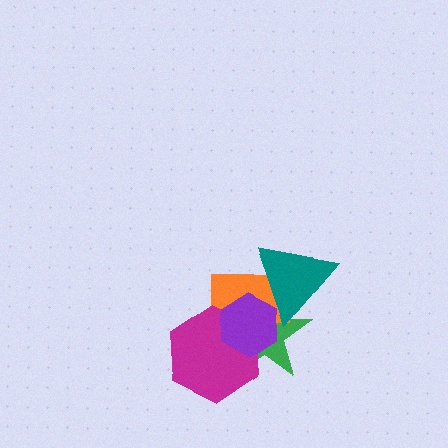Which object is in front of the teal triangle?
The purple hexagon is in front of the teal triangle.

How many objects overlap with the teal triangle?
3 objects overlap with the teal triangle.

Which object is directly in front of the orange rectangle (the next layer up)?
The magenta hexagon is directly in front of the orange rectangle.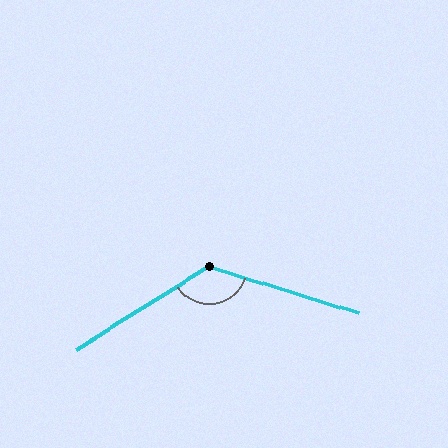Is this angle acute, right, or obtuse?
It is obtuse.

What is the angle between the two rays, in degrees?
Approximately 131 degrees.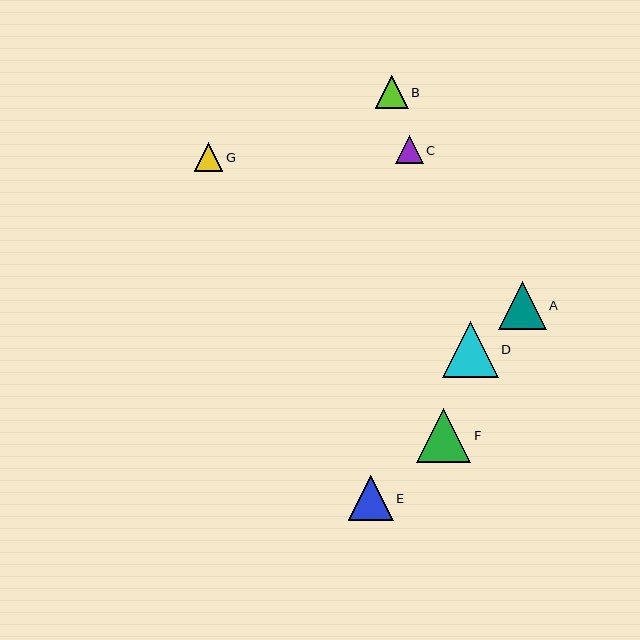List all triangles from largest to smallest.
From largest to smallest: D, F, A, E, B, G, C.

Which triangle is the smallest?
Triangle C is the smallest with a size of approximately 28 pixels.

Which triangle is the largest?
Triangle D is the largest with a size of approximately 56 pixels.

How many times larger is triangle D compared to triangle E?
Triangle D is approximately 1.2 times the size of triangle E.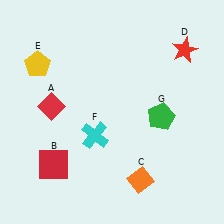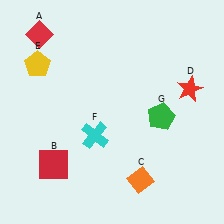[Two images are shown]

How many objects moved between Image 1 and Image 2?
2 objects moved between the two images.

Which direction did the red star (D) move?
The red star (D) moved down.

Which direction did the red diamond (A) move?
The red diamond (A) moved up.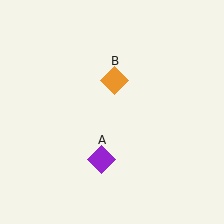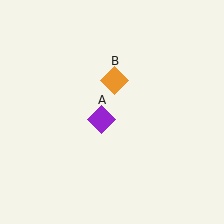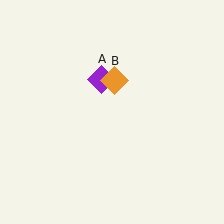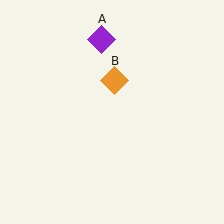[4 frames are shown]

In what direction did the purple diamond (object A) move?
The purple diamond (object A) moved up.